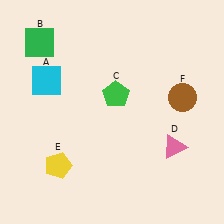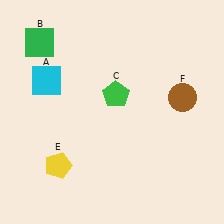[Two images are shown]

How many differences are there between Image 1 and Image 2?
There is 1 difference between the two images.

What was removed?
The pink triangle (D) was removed in Image 2.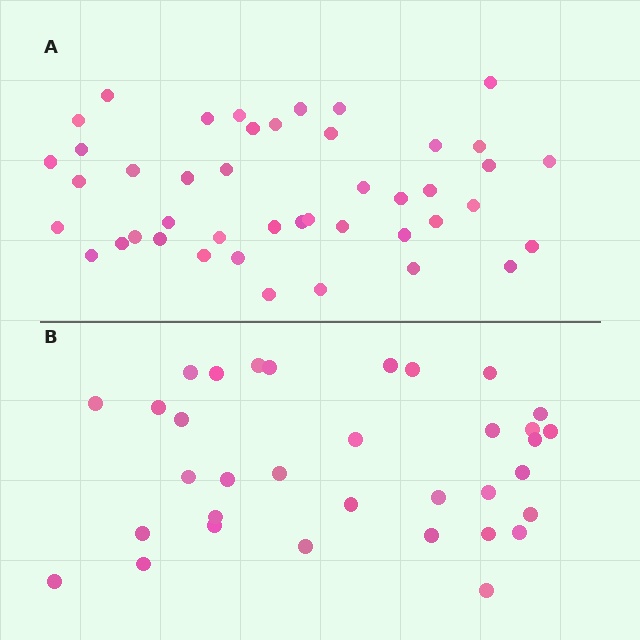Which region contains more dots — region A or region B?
Region A (the top region) has more dots.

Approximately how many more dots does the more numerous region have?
Region A has roughly 10 or so more dots than region B.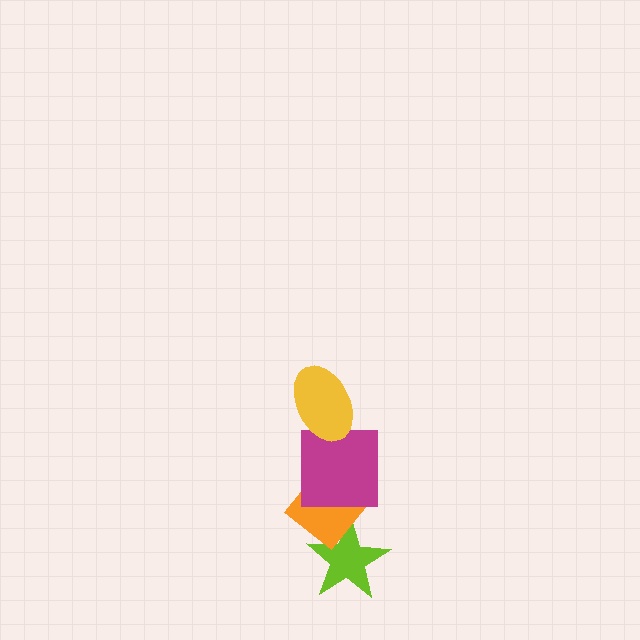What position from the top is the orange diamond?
The orange diamond is 3rd from the top.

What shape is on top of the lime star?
The orange diamond is on top of the lime star.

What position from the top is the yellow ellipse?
The yellow ellipse is 1st from the top.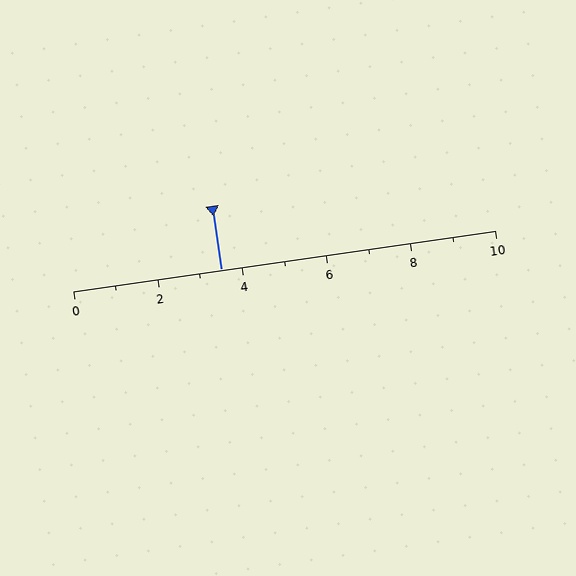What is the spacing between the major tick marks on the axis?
The major ticks are spaced 2 apart.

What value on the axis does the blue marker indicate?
The marker indicates approximately 3.5.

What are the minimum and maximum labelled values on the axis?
The axis runs from 0 to 10.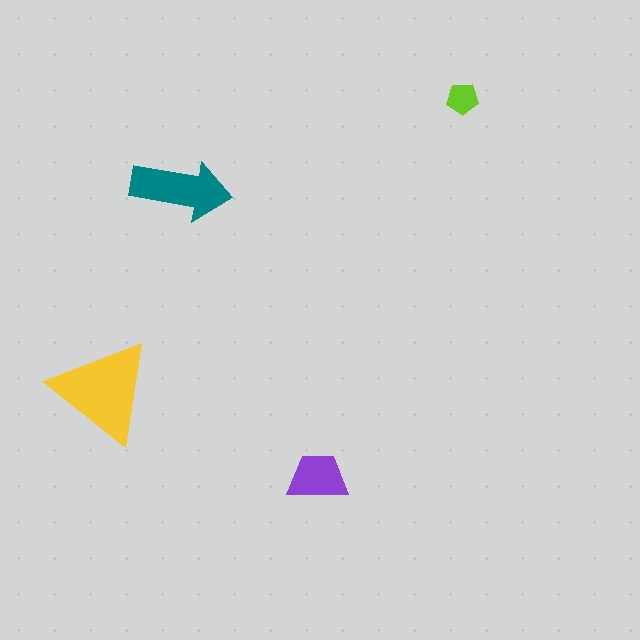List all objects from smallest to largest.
The lime pentagon, the purple trapezoid, the teal arrow, the yellow triangle.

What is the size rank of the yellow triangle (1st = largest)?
1st.